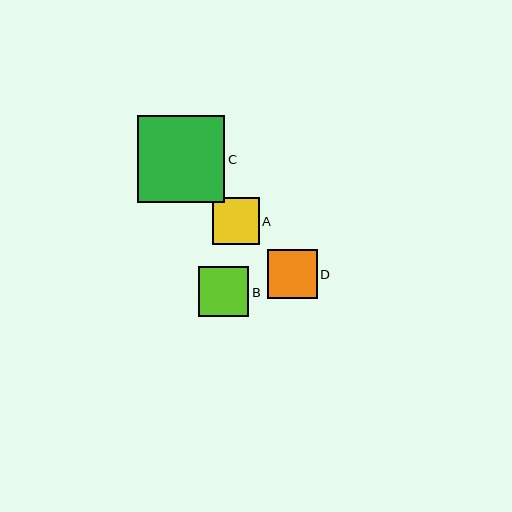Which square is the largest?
Square C is the largest with a size of approximately 87 pixels.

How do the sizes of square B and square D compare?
Square B and square D are approximately the same size.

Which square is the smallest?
Square A is the smallest with a size of approximately 47 pixels.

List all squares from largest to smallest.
From largest to smallest: C, B, D, A.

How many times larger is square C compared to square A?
Square C is approximately 1.9 times the size of square A.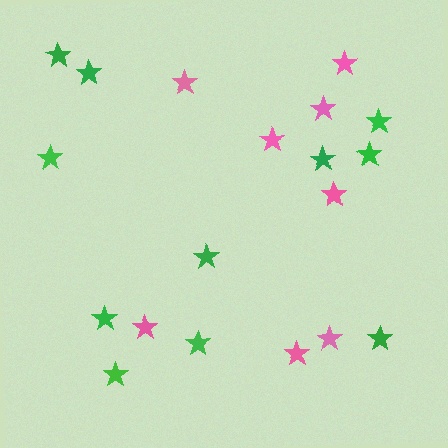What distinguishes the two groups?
There are 2 groups: one group of green stars (11) and one group of pink stars (8).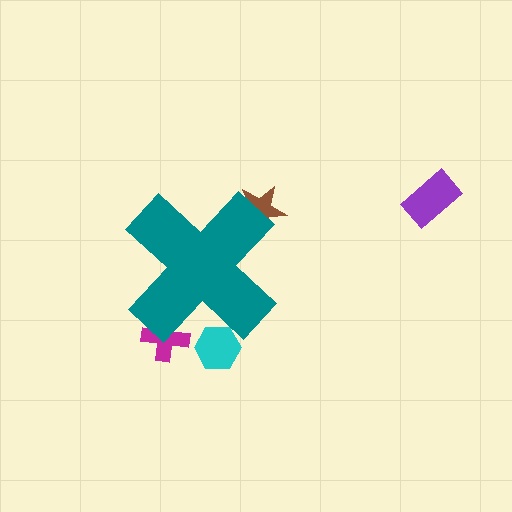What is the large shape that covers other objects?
A teal cross.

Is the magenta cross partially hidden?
Yes, the magenta cross is partially hidden behind the teal cross.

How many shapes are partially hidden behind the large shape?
3 shapes are partially hidden.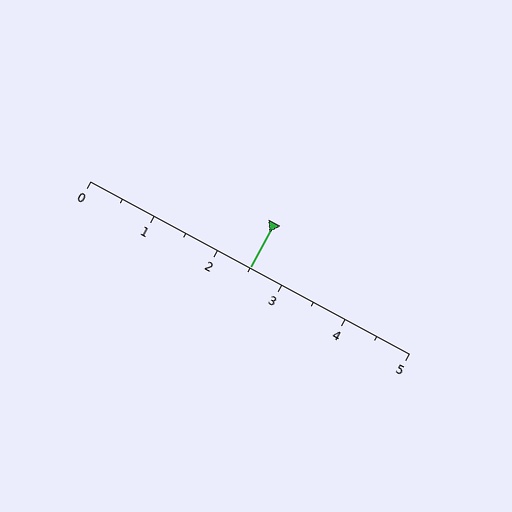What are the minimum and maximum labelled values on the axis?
The axis runs from 0 to 5.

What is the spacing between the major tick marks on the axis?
The major ticks are spaced 1 apart.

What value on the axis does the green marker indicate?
The marker indicates approximately 2.5.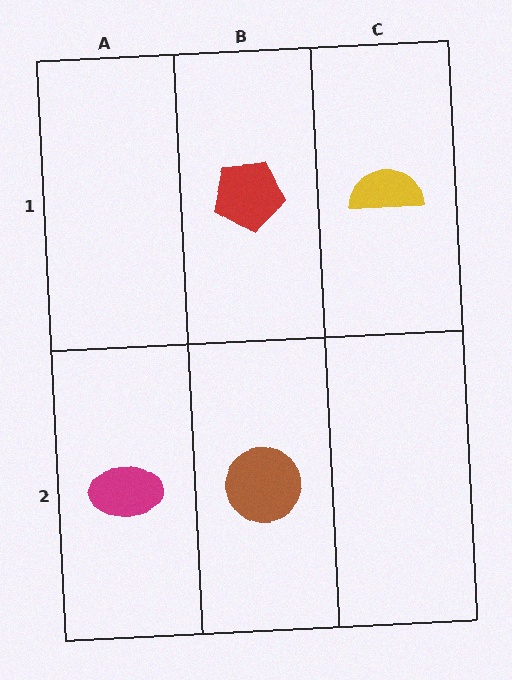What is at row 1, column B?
A red pentagon.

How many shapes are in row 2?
2 shapes.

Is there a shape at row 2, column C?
No, that cell is empty.